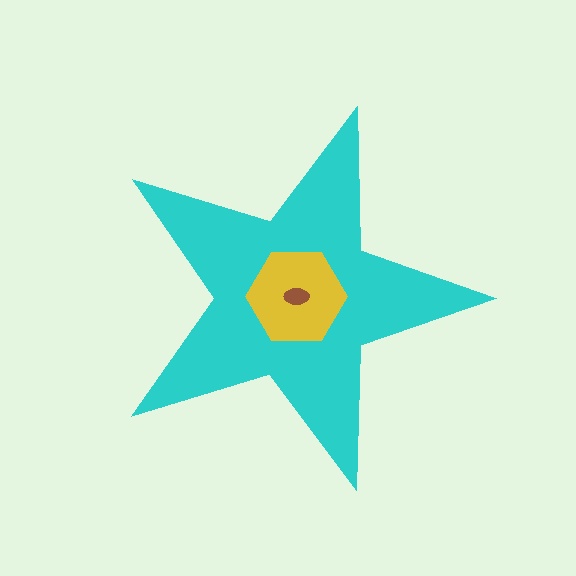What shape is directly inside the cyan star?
The yellow hexagon.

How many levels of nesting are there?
3.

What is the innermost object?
The brown ellipse.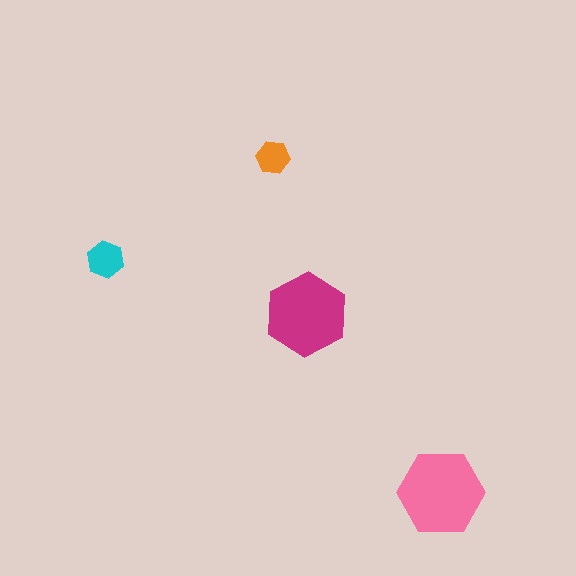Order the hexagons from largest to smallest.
the pink one, the magenta one, the cyan one, the orange one.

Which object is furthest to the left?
The cyan hexagon is leftmost.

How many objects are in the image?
There are 4 objects in the image.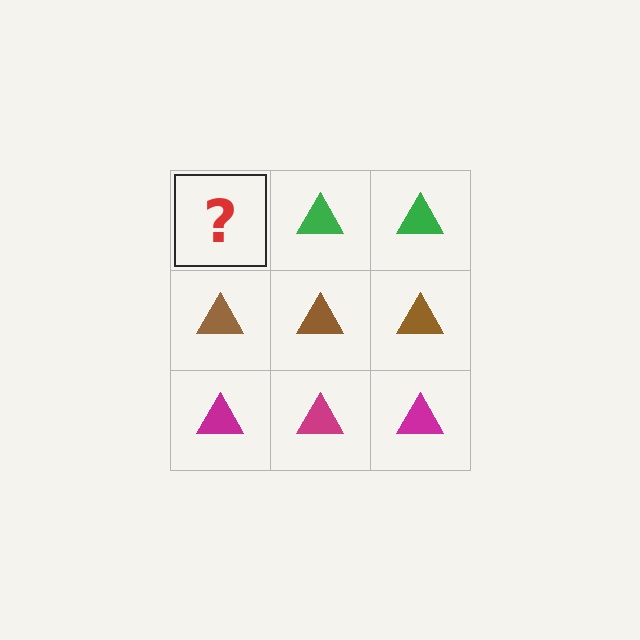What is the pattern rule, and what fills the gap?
The rule is that each row has a consistent color. The gap should be filled with a green triangle.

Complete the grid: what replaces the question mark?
The question mark should be replaced with a green triangle.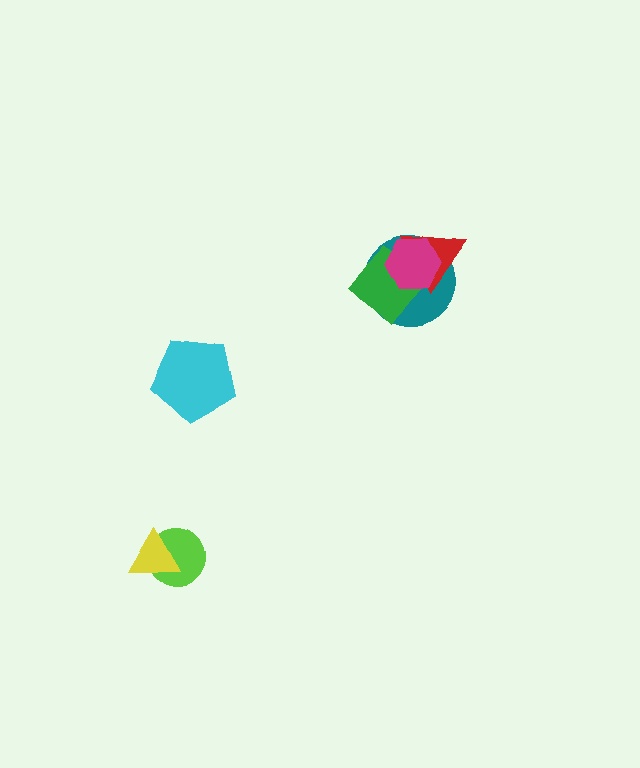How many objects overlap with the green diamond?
3 objects overlap with the green diamond.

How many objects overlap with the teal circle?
3 objects overlap with the teal circle.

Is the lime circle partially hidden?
Yes, it is partially covered by another shape.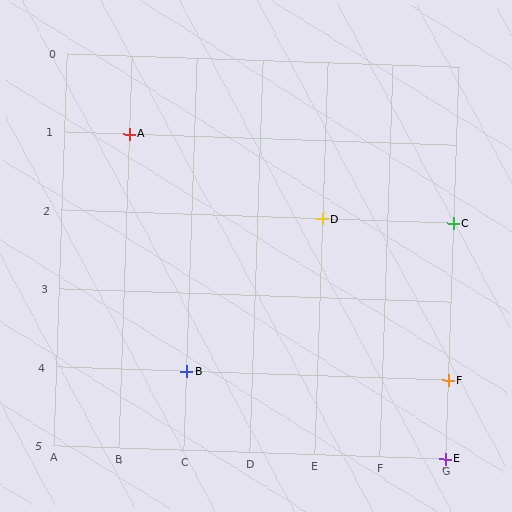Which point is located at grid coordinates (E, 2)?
Point D is at (E, 2).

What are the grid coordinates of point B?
Point B is at grid coordinates (C, 4).